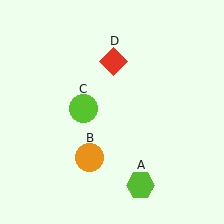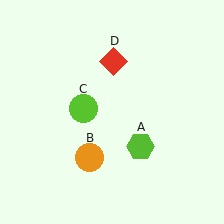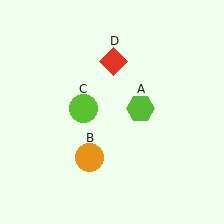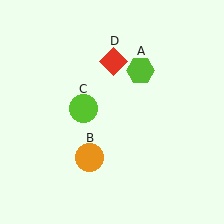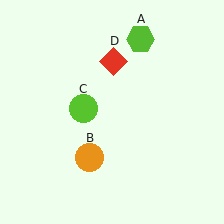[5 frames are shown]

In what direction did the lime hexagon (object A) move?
The lime hexagon (object A) moved up.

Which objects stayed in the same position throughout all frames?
Orange circle (object B) and lime circle (object C) and red diamond (object D) remained stationary.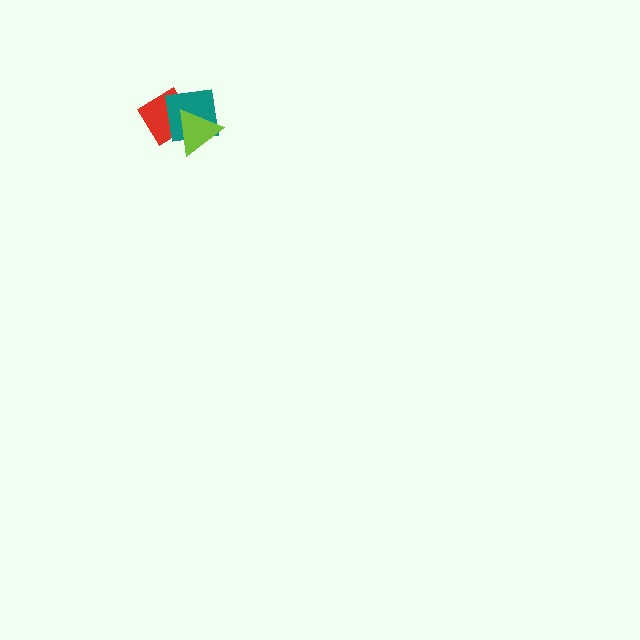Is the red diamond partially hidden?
Yes, it is partially covered by another shape.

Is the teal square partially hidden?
Yes, it is partially covered by another shape.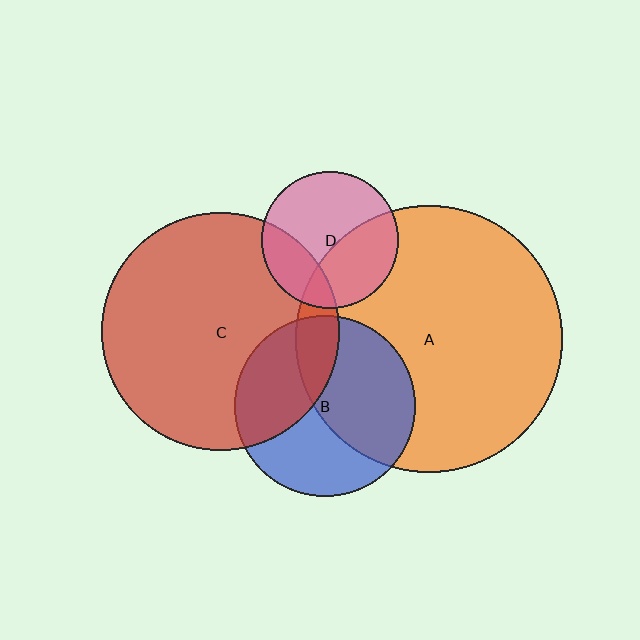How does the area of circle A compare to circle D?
Approximately 3.8 times.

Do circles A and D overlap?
Yes.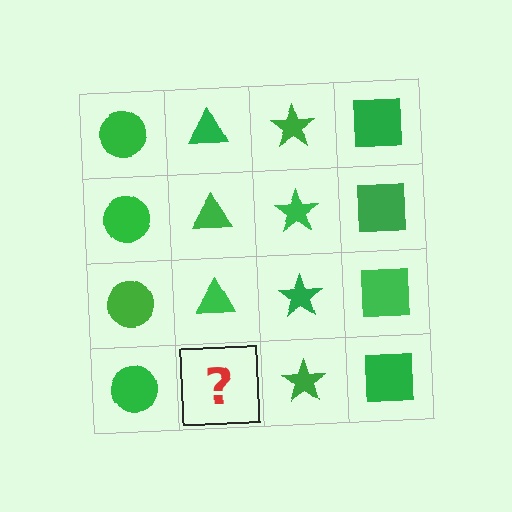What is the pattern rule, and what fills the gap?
The rule is that each column has a consistent shape. The gap should be filled with a green triangle.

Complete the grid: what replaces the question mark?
The question mark should be replaced with a green triangle.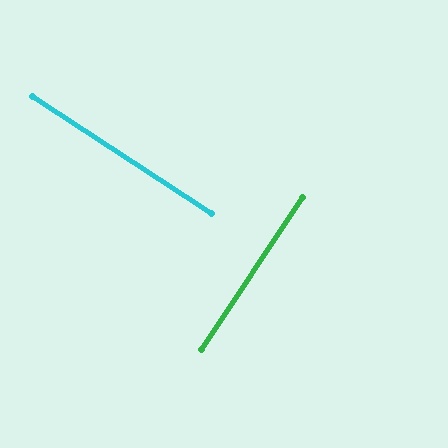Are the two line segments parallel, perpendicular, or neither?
Perpendicular — they meet at approximately 90°.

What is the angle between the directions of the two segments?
Approximately 90 degrees.